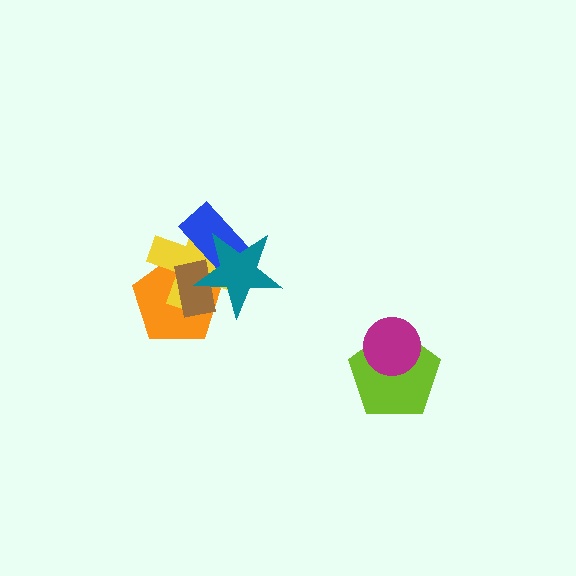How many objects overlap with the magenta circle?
1 object overlaps with the magenta circle.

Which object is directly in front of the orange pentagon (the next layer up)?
The yellow cross is directly in front of the orange pentagon.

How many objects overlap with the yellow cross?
4 objects overlap with the yellow cross.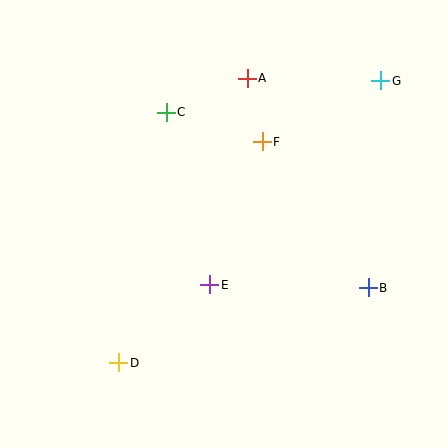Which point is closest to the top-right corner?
Point G is closest to the top-right corner.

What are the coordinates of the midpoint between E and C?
The midpoint between E and C is at (188, 198).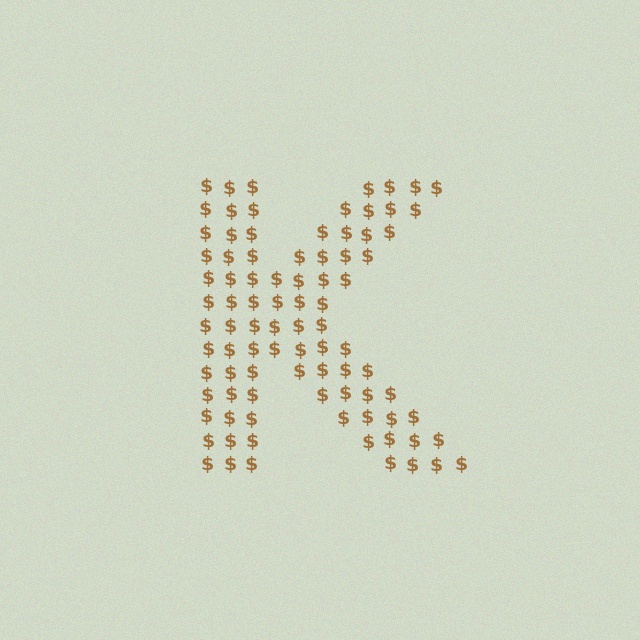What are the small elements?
The small elements are dollar signs.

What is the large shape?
The large shape is the letter K.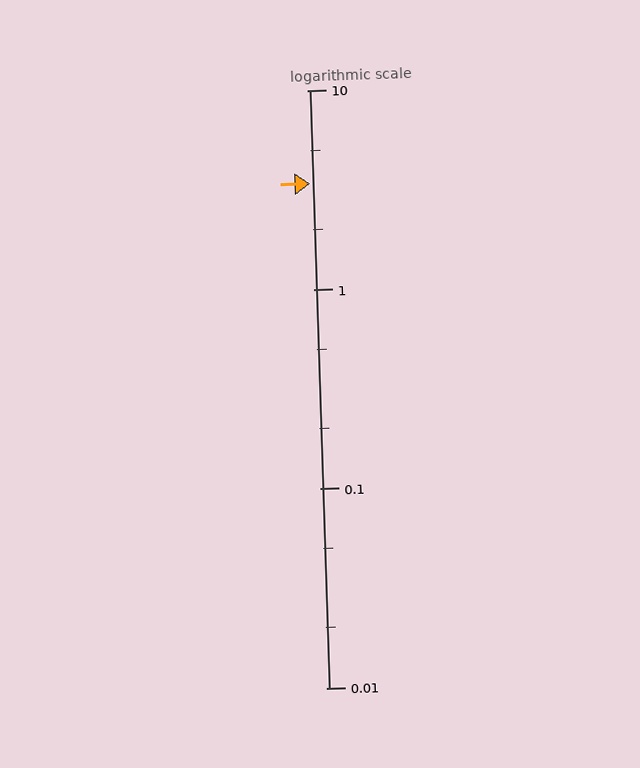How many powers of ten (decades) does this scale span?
The scale spans 3 decades, from 0.01 to 10.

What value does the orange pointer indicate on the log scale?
The pointer indicates approximately 3.4.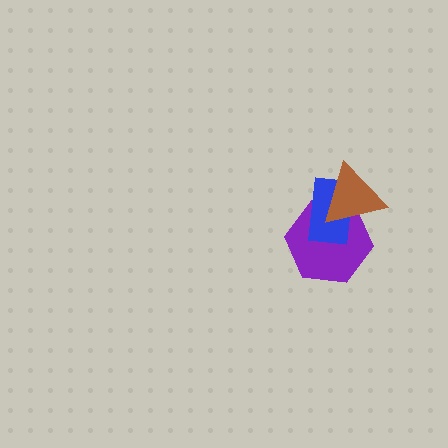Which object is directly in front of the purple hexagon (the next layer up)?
The blue rectangle is directly in front of the purple hexagon.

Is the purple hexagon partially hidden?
Yes, it is partially covered by another shape.